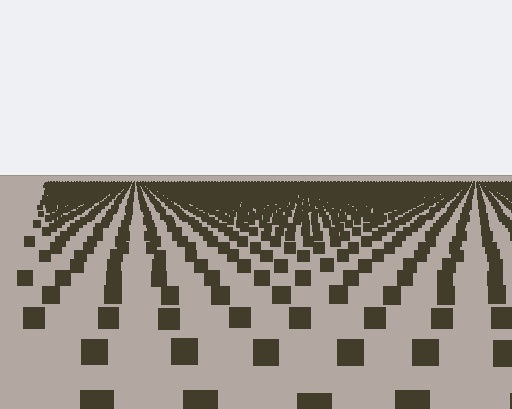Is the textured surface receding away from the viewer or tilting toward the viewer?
The surface is receding away from the viewer. Texture elements get smaller and denser toward the top.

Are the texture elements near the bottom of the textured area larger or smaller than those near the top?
Larger. Near the bottom, elements are closer to the viewer and appear at a bigger on-screen size.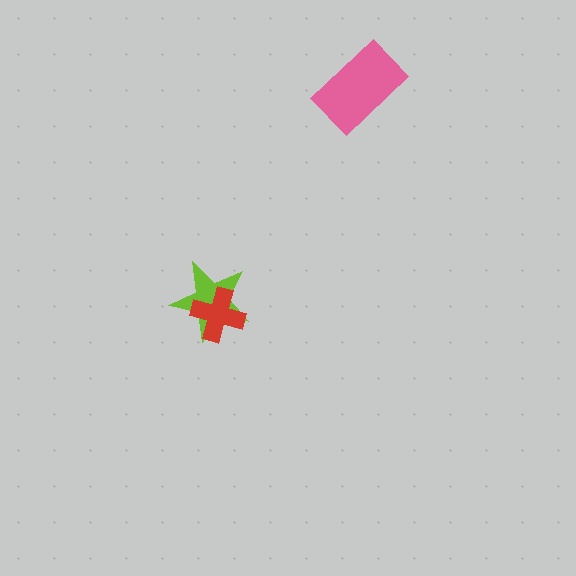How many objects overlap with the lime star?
1 object overlaps with the lime star.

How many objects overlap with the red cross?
1 object overlaps with the red cross.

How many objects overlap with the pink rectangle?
0 objects overlap with the pink rectangle.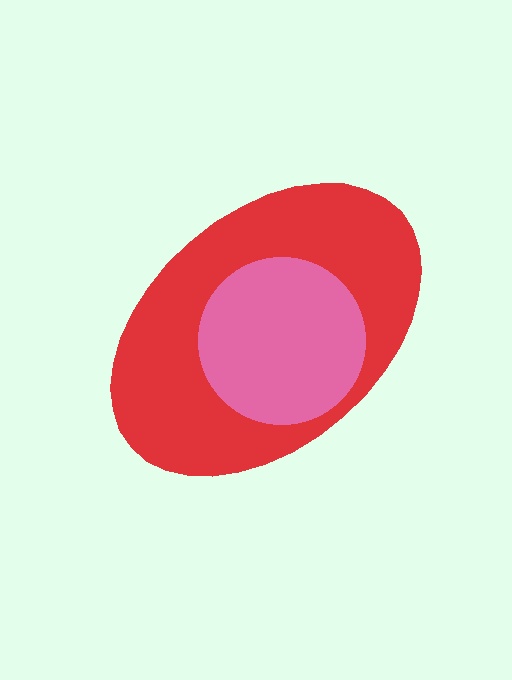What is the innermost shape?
The pink circle.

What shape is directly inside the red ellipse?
The pink circle.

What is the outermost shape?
The red ellipse.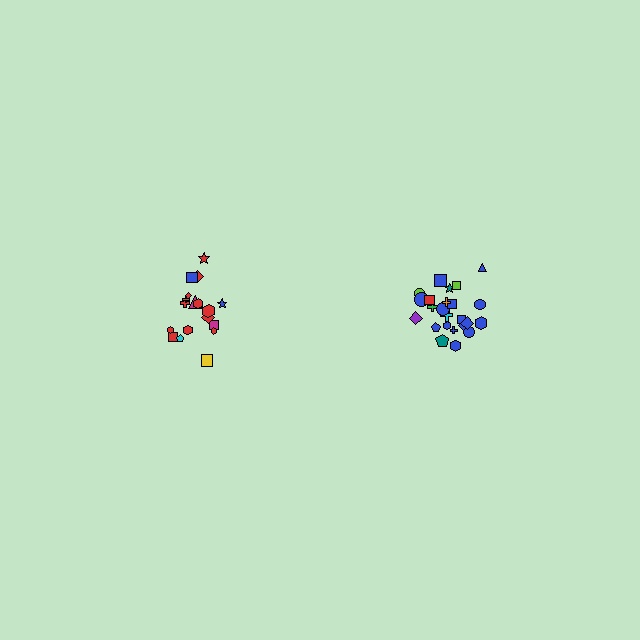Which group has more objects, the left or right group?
The right group.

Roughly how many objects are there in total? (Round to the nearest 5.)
Roughly 45 objects in total.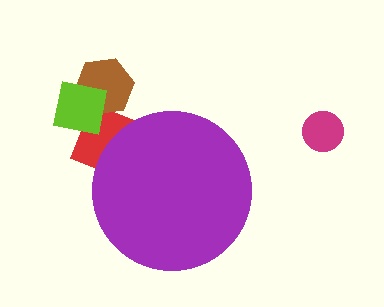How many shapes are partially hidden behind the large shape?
1 shape is partially hidden.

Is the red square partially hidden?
Yes, the red square is partially hidden behind the purple circle.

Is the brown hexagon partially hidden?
No, the brown hexagon is fully visible.